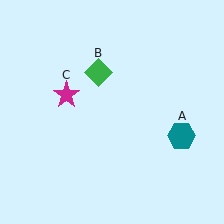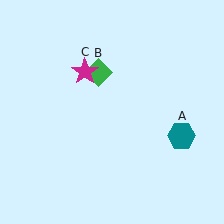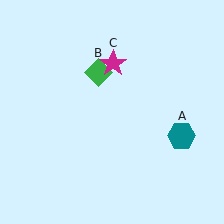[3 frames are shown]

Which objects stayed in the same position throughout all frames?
Teal hexagon (object A) and green diamond (object B) remained stationary.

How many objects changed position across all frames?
1 object changed position: magenta star (object C).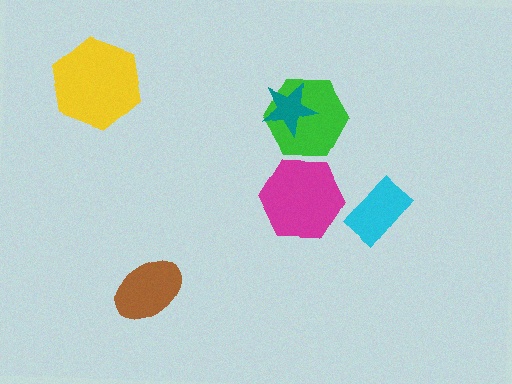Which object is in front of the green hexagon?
The teal star is in front of the green hexagon.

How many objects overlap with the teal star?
1 object overlaps with the teal star.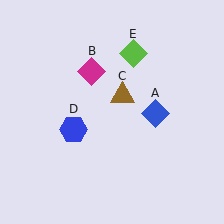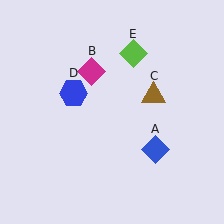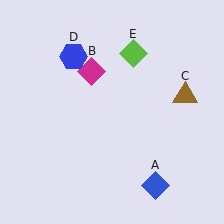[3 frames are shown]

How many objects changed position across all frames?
3 objects changed position: blue diamond (object A), brown triangle (object C), blue hexagon (object D).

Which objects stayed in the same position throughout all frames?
Magenta diamond (object B) and lime diamond (object E) remained stationary.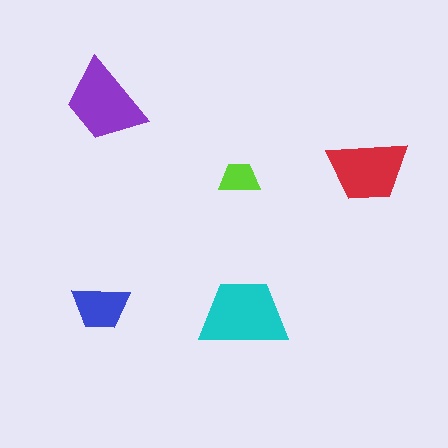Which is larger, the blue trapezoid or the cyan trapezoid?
The cyan one.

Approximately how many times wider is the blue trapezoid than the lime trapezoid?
About 1.5 times wider.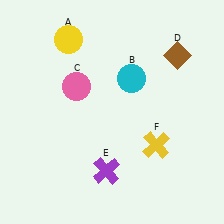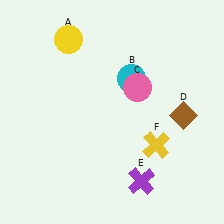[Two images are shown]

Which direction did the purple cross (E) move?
The purple cross (E) moved right.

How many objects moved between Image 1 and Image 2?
3 objects moved between the two images.